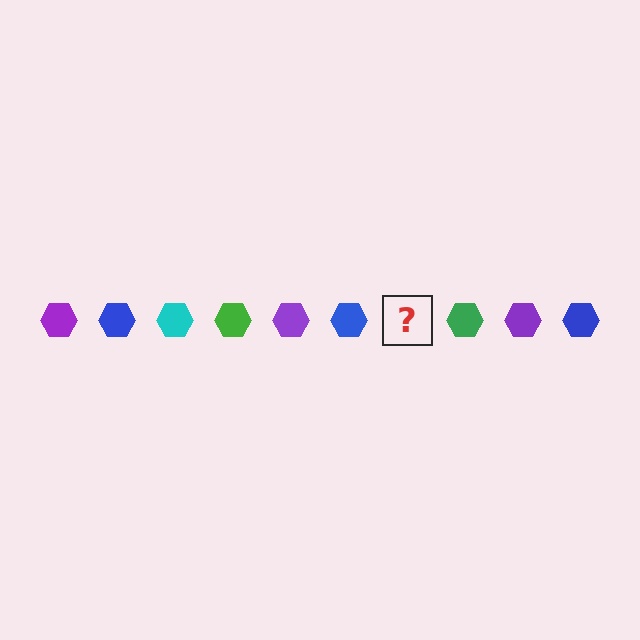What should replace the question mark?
The question mark should be replaced with a cyan hexagon.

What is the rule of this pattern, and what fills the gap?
The rule is that the pattern cycles through purple, blue, cyan, green hexagons. The gap should be filled with a cyan hexagon.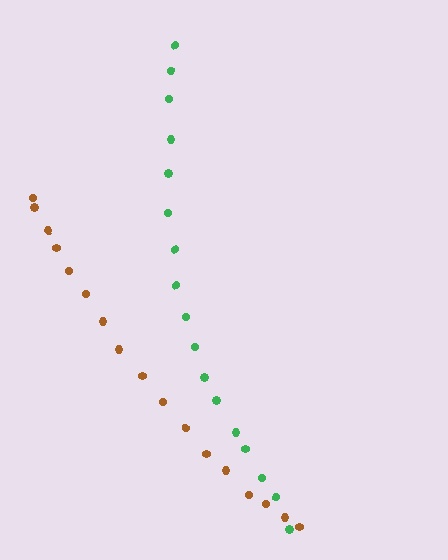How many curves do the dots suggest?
There are 2 distinct paths.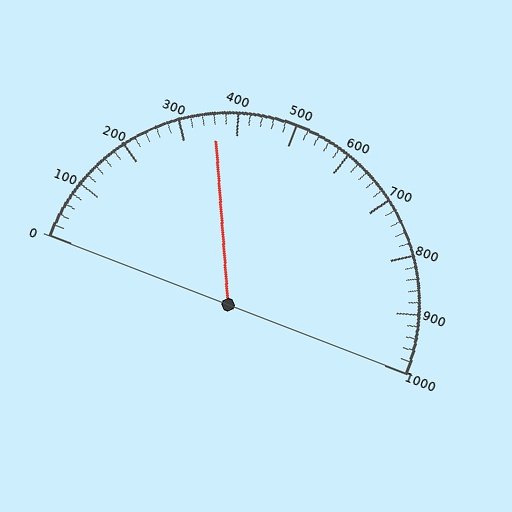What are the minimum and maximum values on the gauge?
The gauge ranges from 0 to 1000.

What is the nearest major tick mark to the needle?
The nearest major tick mark is 400.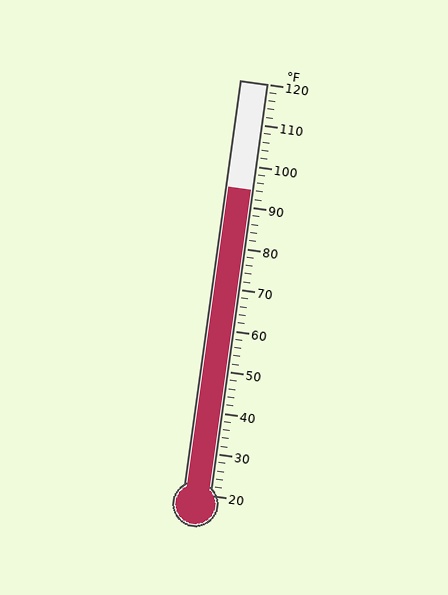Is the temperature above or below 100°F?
The temperature is below 100°F.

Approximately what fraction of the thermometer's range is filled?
The thermometer is filled to approximately 75% of its range.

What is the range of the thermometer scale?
The thermometer scale ranges from 20°F to 120°F.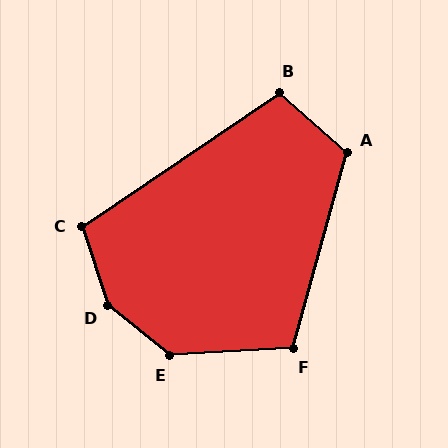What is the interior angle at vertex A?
Approximately 116 degrees (obtuse).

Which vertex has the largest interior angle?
D, at approximately 147 degrees.